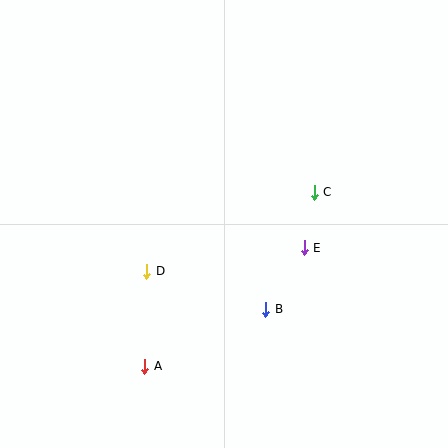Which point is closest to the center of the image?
Point E at (304, 248) is closest to the center.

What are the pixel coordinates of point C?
Point C is at (314, 192).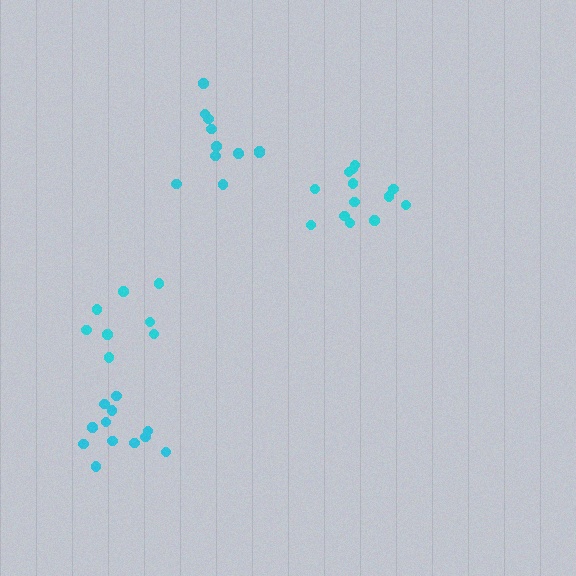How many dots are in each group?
Group 1: 13 dots, Group 2: 8 dots, Group 3: 11 dots, Group 4: 13 dots (45 total).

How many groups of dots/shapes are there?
There are 4 groups.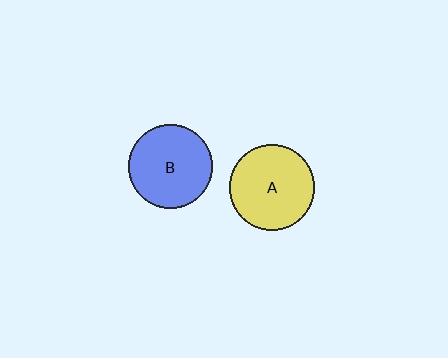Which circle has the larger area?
Circle A (yellow).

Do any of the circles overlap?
No, none of the circles overlap.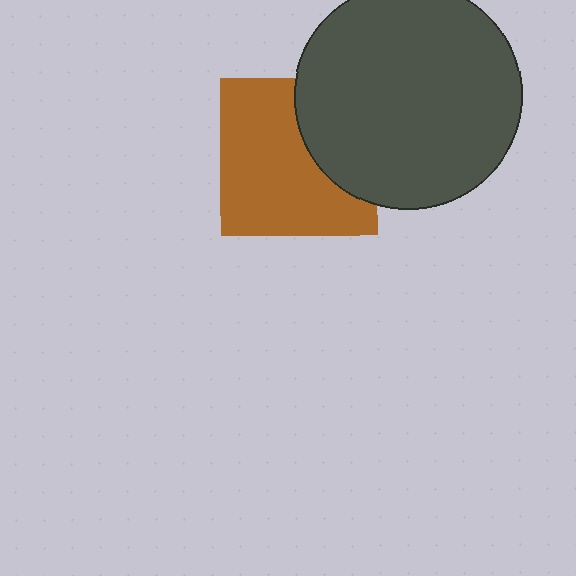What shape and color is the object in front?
The object in front is a dark gray circle.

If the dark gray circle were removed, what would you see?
You would see the complete brown square.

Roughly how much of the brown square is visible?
Most of it is visible (roughly 67%).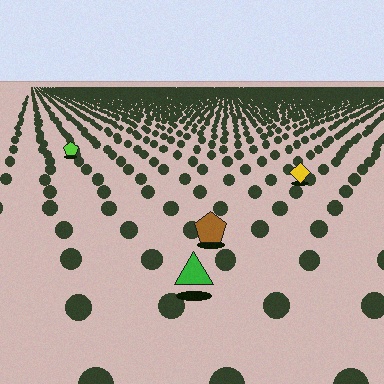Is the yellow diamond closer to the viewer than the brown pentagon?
No. The brown pentagon is closer — you can tell from the texture gradient: the ground texture is coarser near it.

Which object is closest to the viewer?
The green triangle is closest. The texture marks near it are larger and more spread out.